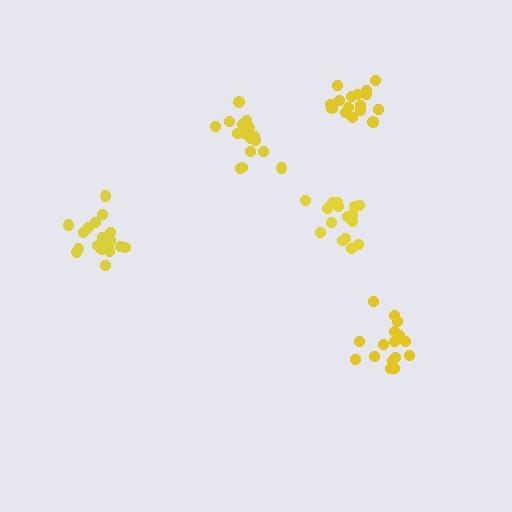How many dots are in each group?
Group 1: 18 dots, Group 2: 16 dots, Group 3: 16 dots, Group 4: 16 dots, Group 5: 16 dots (82 total).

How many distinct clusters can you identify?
There are 5 distinct clusters.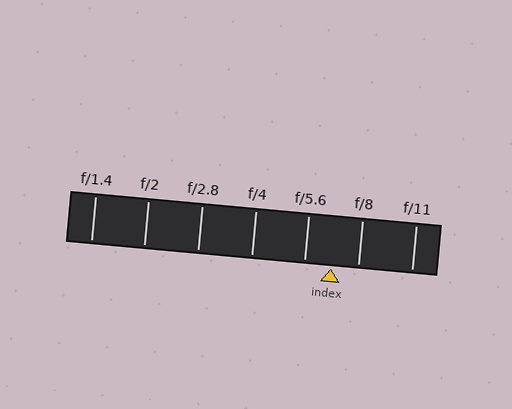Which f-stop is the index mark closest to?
The index mark is closest to f/8.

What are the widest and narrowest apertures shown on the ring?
The widest aperture shown is f/1.4 and the narrowest is f/11.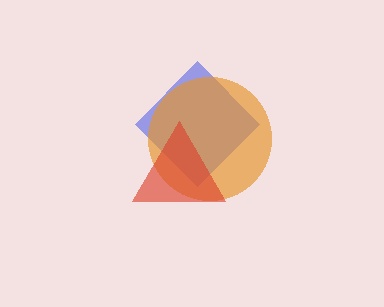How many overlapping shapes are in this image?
There are 3 overlapping shapes in the image.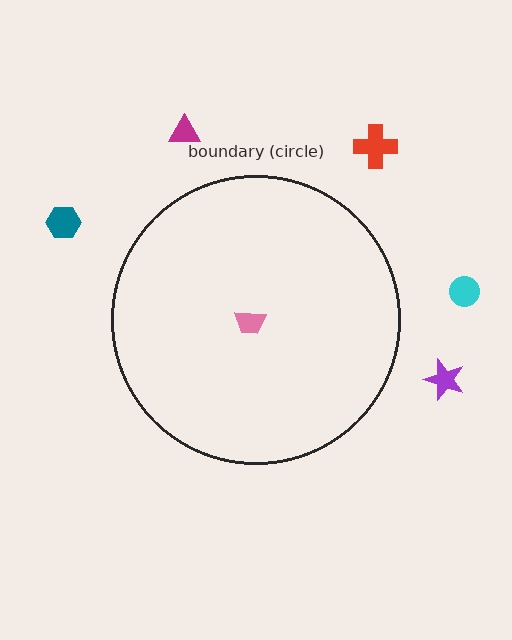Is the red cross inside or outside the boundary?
Outside.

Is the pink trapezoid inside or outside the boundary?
Inside.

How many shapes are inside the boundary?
1 inside, 5 outside.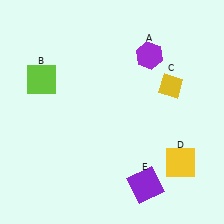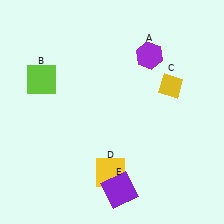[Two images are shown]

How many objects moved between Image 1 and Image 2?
2 objects moved between the two images.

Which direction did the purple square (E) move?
The purple square (E) moved left.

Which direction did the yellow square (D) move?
The yellow square (D) moved left.